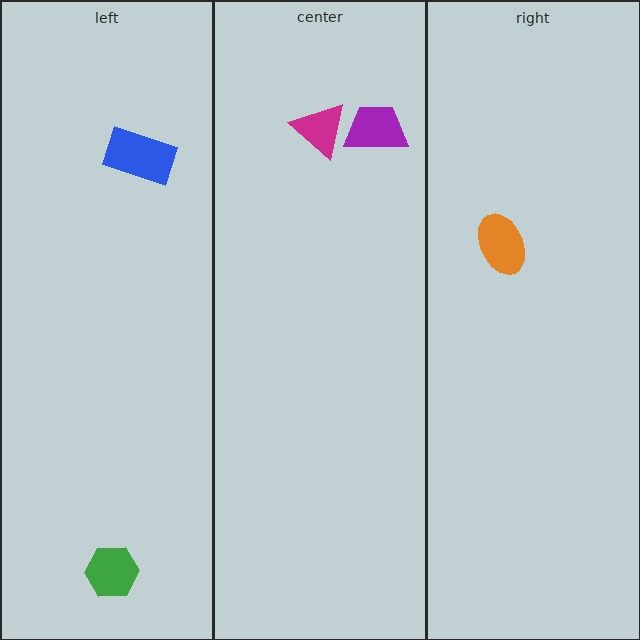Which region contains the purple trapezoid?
The center region.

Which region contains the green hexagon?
The left region.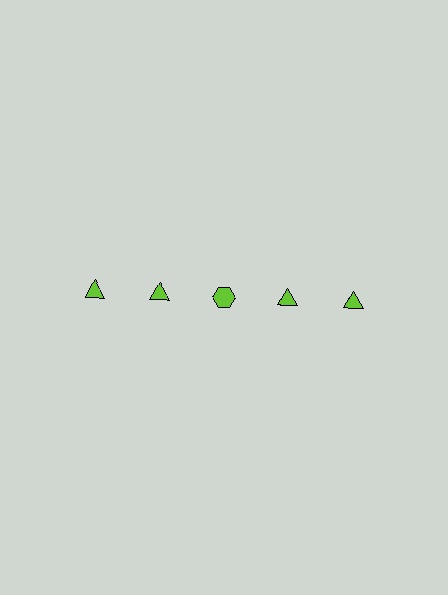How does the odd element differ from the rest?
It has a different shape: hexagon instead of triangle.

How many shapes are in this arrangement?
There are 5 shapes arranged in a grid pattern.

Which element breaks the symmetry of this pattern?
The lime hexagon in the top row, center column breaks the symmetry. All other shapes are lime triangles.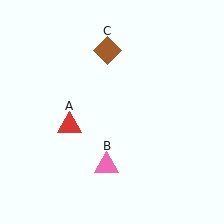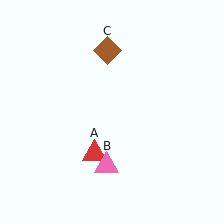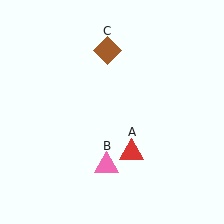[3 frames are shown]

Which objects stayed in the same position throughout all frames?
Pink triangle (object B) and brown diamond (object C) remained stationary.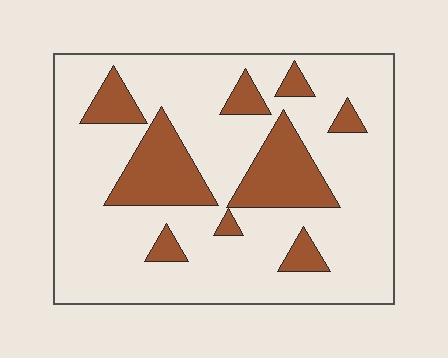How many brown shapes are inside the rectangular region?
9.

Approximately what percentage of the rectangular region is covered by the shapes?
Approximately 20%.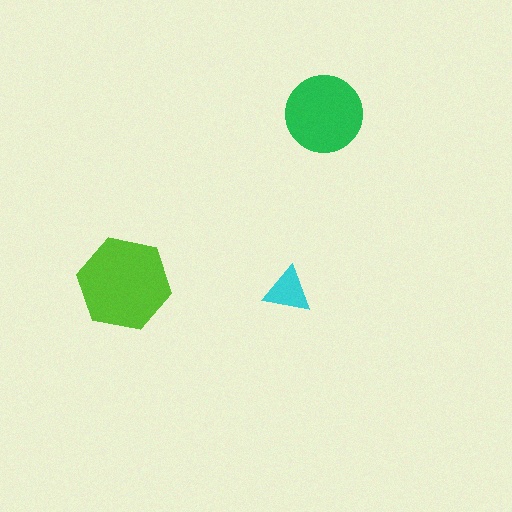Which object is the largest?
The lime hexagon.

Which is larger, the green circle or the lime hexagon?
The lime hexagon.